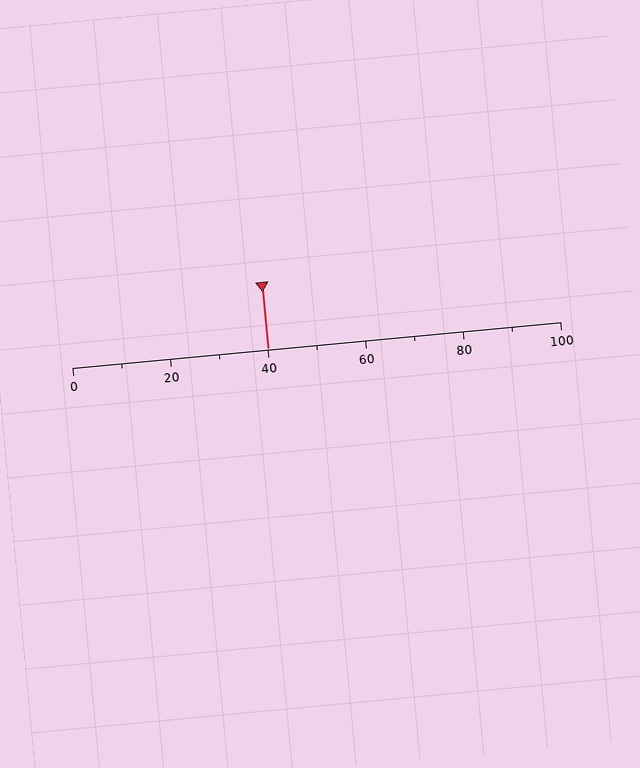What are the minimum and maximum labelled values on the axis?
The axis runs from 0 to 100.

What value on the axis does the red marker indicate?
The marker indicates approximately 40.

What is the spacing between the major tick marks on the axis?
The major ticks are spaced 20 apart.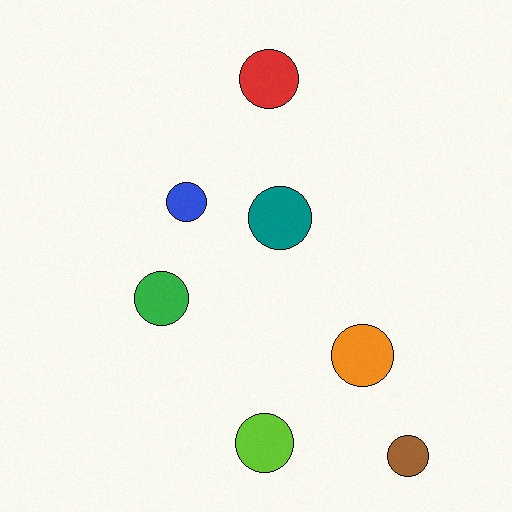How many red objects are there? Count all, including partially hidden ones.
There is 1 red object.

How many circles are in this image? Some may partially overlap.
There are 7 circles.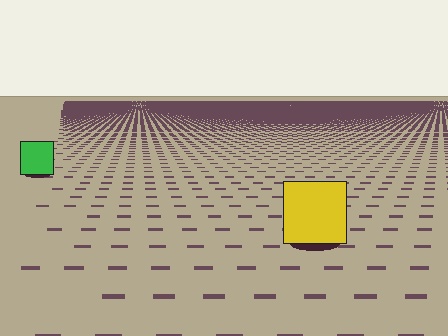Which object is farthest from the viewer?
The green square is farthest from the viewer. It appears smaller and the ground texture around it is denser.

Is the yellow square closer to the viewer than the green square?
Yes. The yellow square is closer — you can tell from the texture gradient: the ground texture is coarser near it.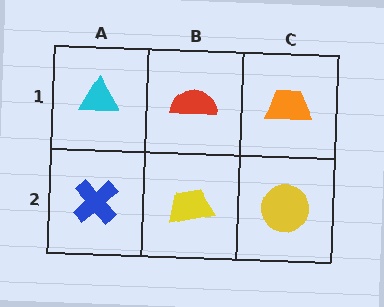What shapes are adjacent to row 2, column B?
A red semicircle (row 1, column B), a blue cross (row 2, column A), a yellow circle (row 2, column C).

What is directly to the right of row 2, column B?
A yellow circle.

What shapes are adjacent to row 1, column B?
A yellow trapezoid (row 2, column B), a cyan triangle (row 1, column A), an orange trapezoid (row 1, column C).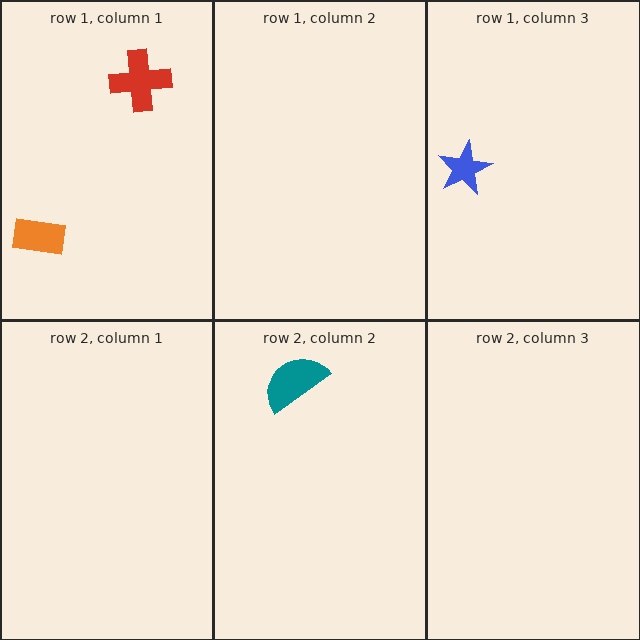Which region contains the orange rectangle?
The row 1, column 1 region.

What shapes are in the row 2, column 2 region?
The teal semicircle.